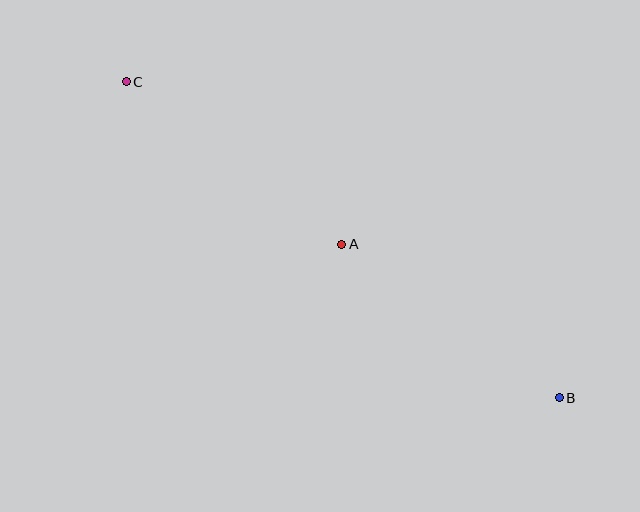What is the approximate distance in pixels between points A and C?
The distance between A and C is approximately 270 pixels.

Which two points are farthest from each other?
Points B and C are farthest from each other.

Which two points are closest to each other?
Points A and B are closest to each other.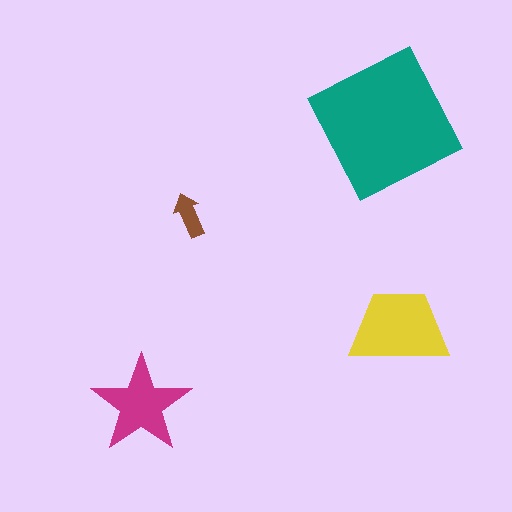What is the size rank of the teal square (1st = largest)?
1st.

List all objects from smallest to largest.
The brown arrow, the magenta star, the yellow trapezoid, the teal square.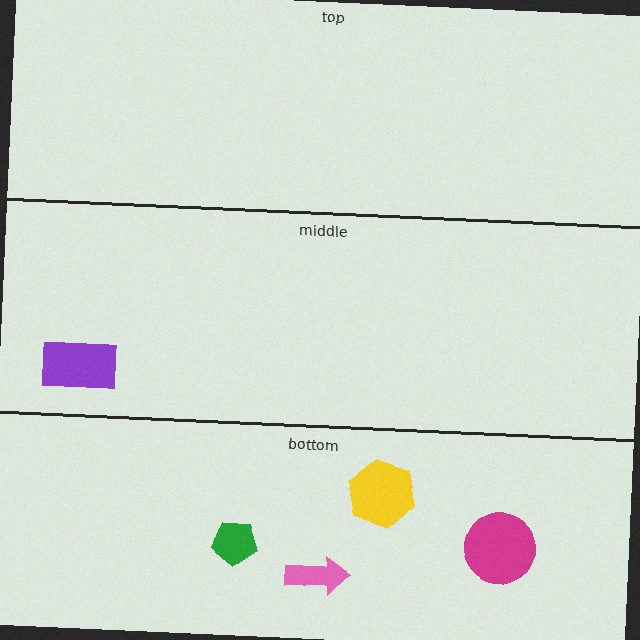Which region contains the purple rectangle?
The middle region.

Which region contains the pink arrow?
The bottom region.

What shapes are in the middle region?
The purple rectangle.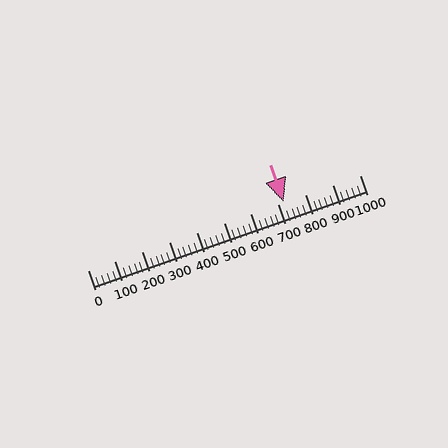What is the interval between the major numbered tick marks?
The major tick marks are spaced 100 units apart.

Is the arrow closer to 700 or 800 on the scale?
The arrow is closer to 700.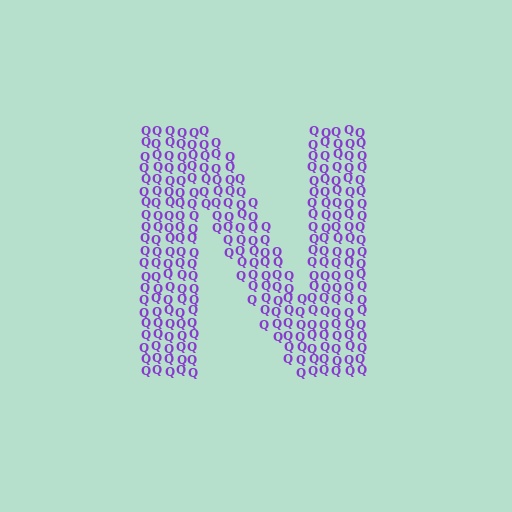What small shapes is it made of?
It is made of small letter Q's.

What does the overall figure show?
The overall figure shows the letter N.